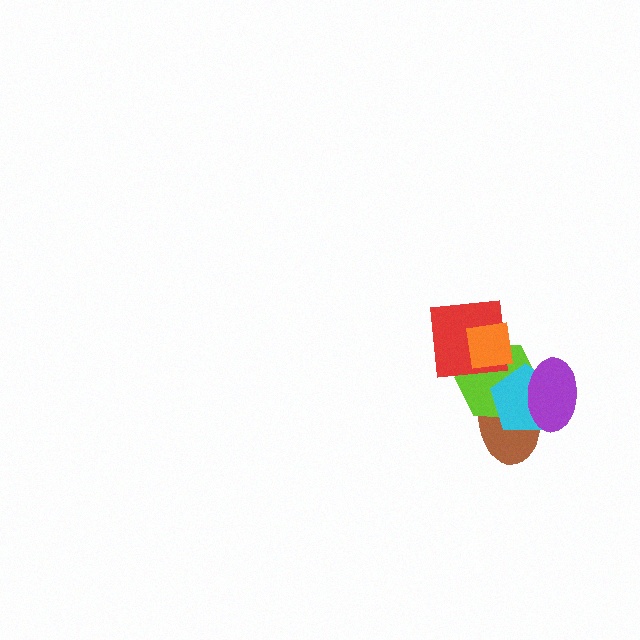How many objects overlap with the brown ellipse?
3 objects overlap with the brown ellipse.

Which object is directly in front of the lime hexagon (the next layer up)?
The cyan pentagon is directly in front of the lime hexagon.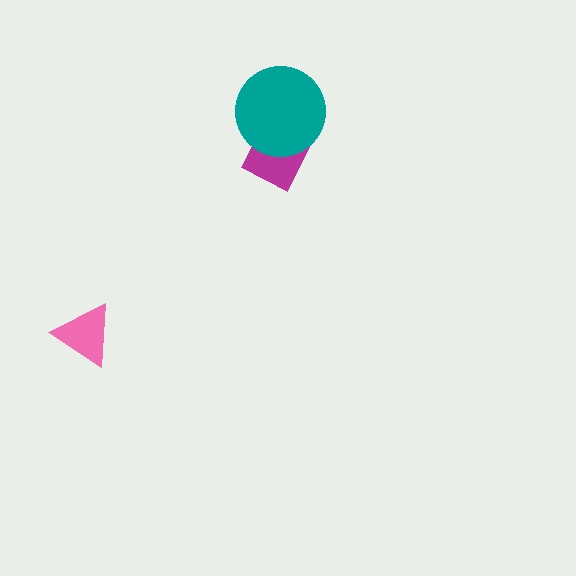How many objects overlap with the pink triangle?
0 objects overlap with the pink triangle.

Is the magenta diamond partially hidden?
Yes, it is partially covered by another shape.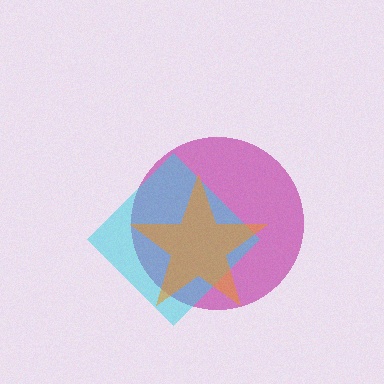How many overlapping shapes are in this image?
There are 3 overlapping shapes in the image.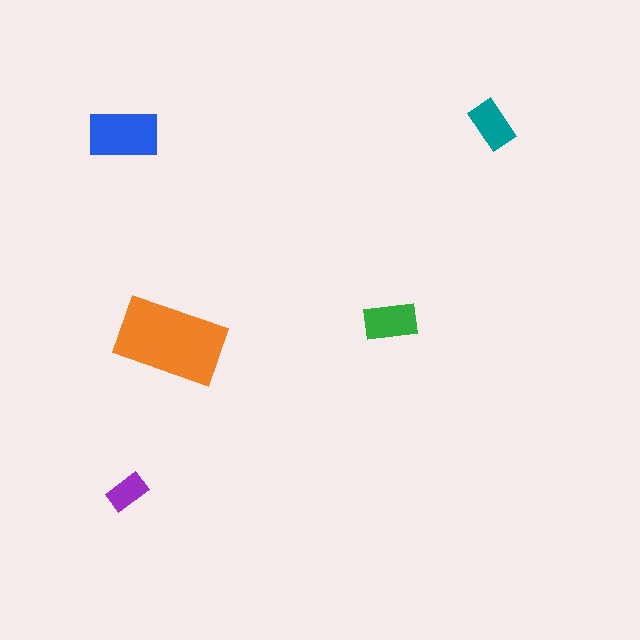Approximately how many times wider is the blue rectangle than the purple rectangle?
About 1.5 times wider.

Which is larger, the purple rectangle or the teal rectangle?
The teal one.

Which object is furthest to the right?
The teal rectangle is rightmost.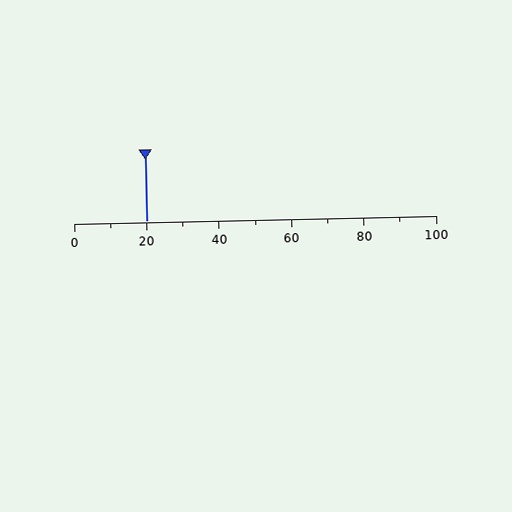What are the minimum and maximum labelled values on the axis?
The axis runs from 0 to 100.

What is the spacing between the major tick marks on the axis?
The major ticks are spaced 20 apart.